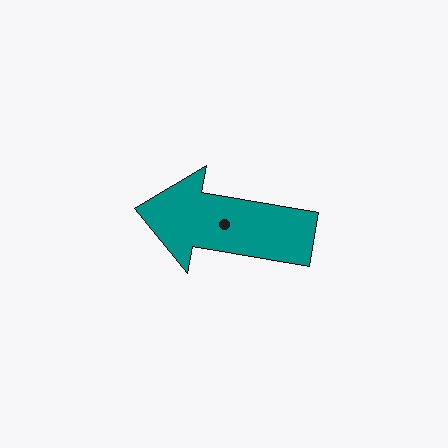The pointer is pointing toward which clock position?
Roughly 9 o'clock.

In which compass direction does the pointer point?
West.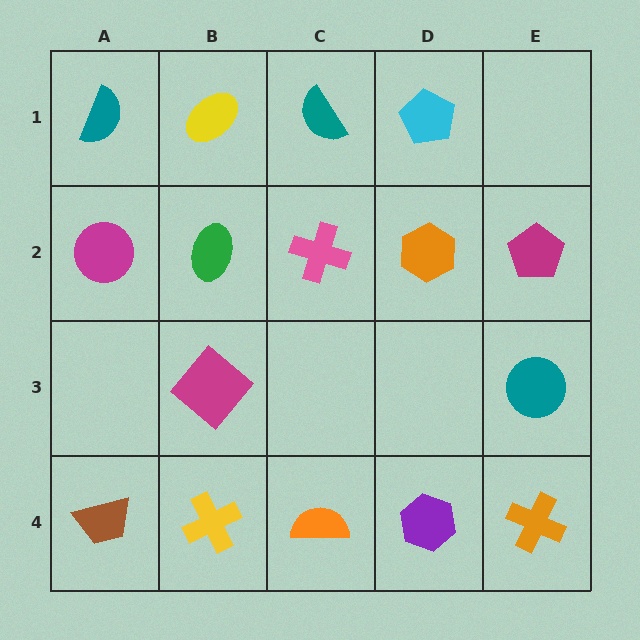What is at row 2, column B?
A green ellipse.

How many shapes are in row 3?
2 shapes.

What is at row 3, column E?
A teal circle.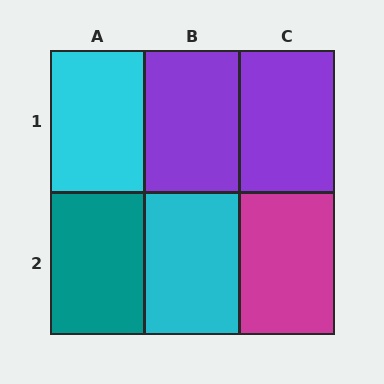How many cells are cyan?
2 cells are cyan.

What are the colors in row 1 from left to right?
Cyan, purple, purple.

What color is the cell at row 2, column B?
Cyan.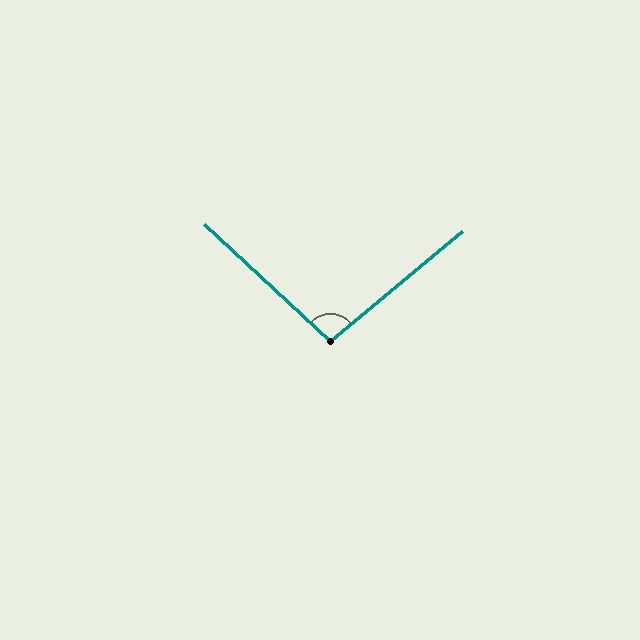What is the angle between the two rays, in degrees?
Approximately 97 degrees.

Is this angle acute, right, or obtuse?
It is obtuse.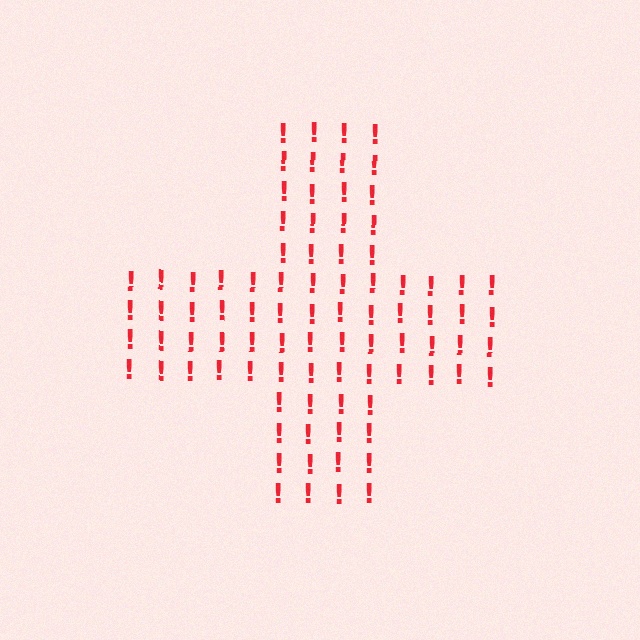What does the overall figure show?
The overall figure shows a cross.